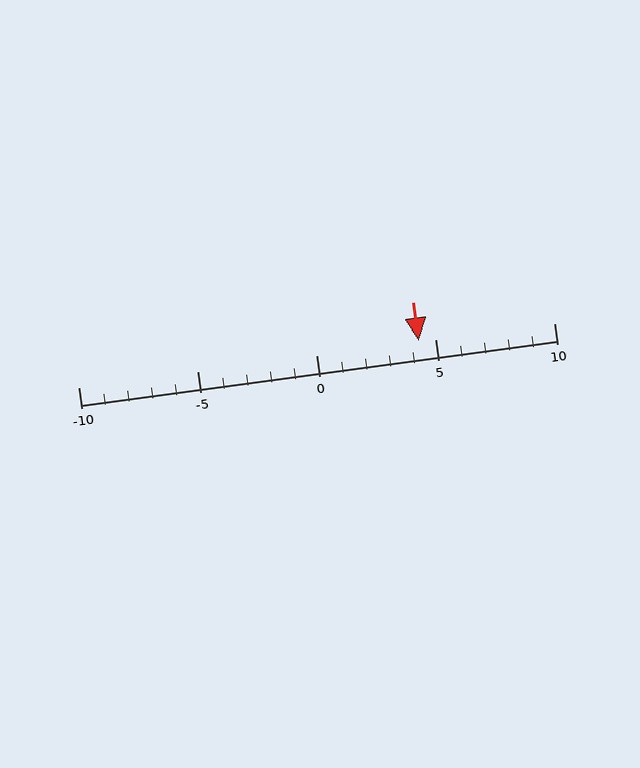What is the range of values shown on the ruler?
The ruler shows values from -10 to 10.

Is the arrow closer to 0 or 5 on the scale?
The arrow is closer to 5.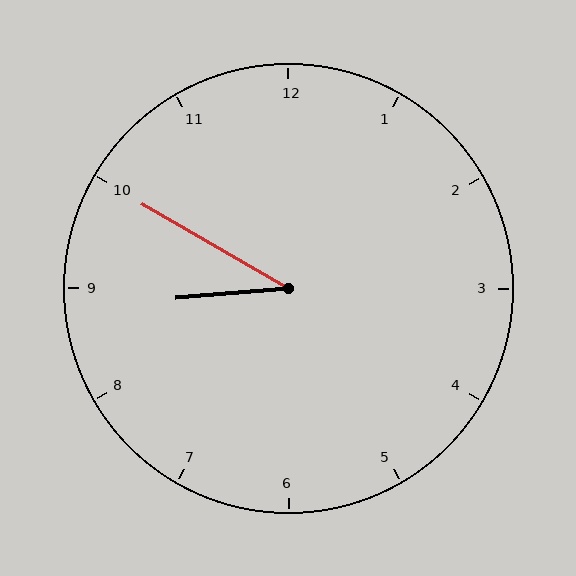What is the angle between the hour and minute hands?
Approximately 35 degrees.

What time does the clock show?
8:50.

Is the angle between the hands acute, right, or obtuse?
It is acute.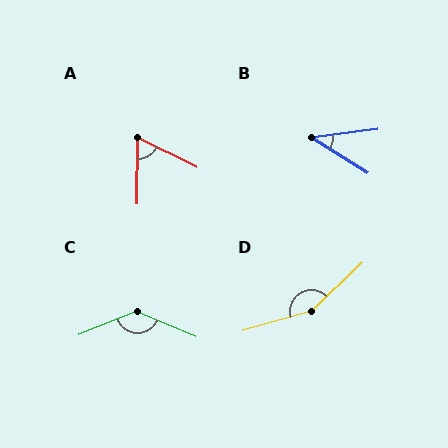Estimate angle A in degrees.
Approximately 64 degrees.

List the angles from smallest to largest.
B (39°), A (64°), C (135°), D (152°).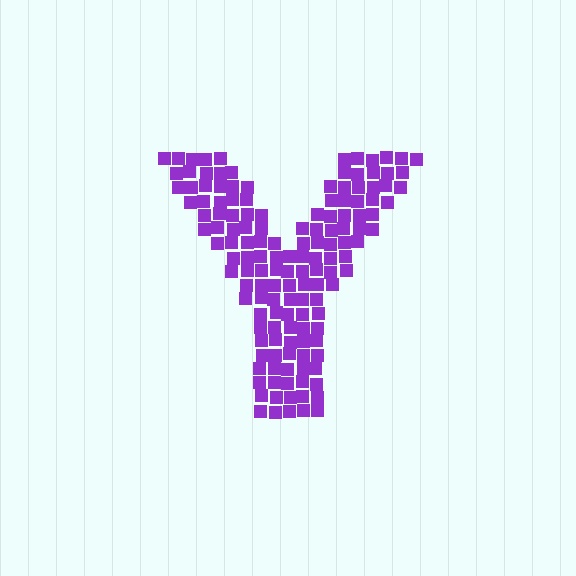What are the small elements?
The small elements are squares.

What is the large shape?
The large shape is the letter Y.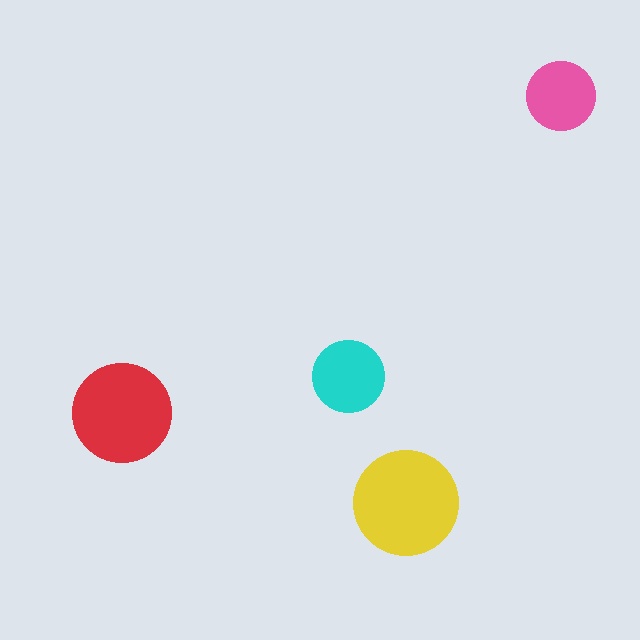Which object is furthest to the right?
The pink circle is rightmost.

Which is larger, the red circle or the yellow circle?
The yellow one.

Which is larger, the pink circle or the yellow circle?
The yellow one.